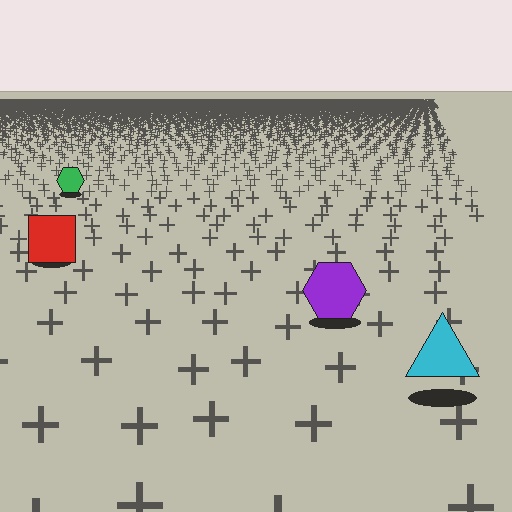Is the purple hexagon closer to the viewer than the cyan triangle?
No. The cyan triangle is closer — you can tell from the texture gradient: the ground texture is coarser near it.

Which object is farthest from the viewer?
The green hexagon is farthest from the viewer. It appears smaller and the ground texture around it is denser.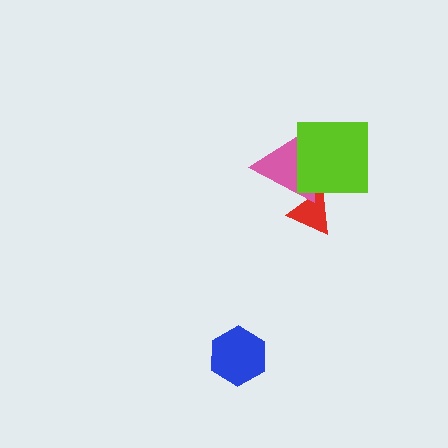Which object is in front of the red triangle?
The pink triangle is in front of the red triangle.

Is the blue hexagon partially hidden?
No, no other shape covers it.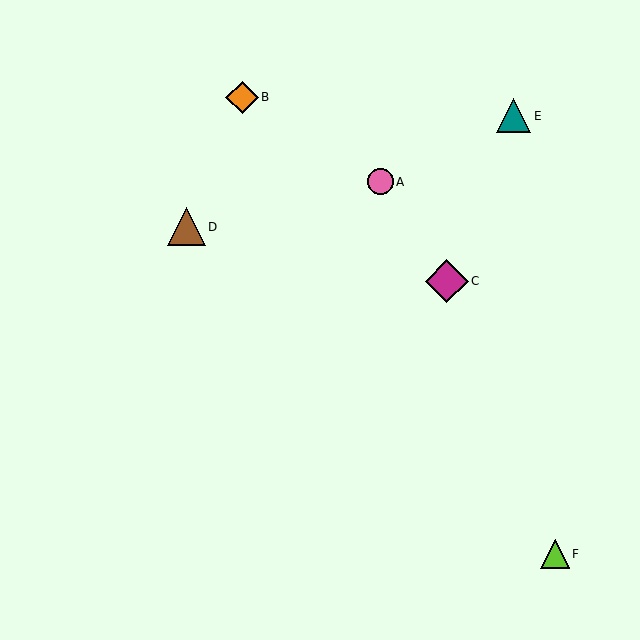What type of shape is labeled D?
Shape D is a brown triangle.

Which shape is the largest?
The magenta diamond (labeled C) is the largest.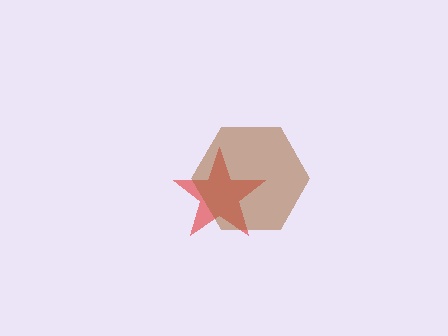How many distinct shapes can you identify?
There are 2 distinct shapes: a red star, a brown hexagon.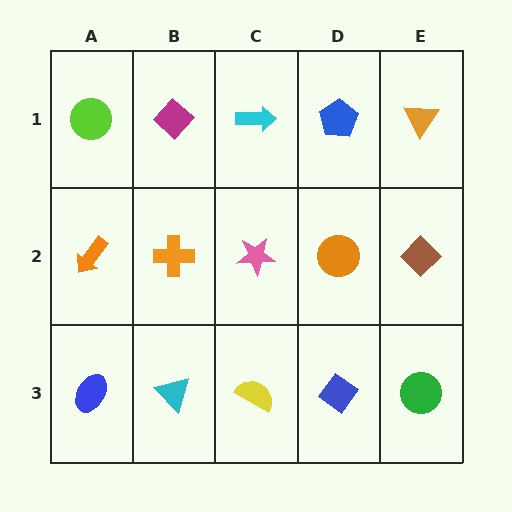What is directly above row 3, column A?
An orange arrow.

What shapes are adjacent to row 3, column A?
An orange arrow (row 2, column A), a cyan triangle (row 3, column B).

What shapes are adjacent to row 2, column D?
A blue pentagon (row 1, column D), a blue diamond (row 3, column D), a pink star (row 2, column C), a brown diamond (row 2, column E).